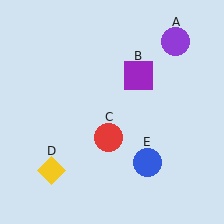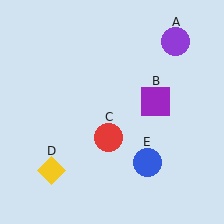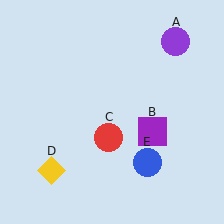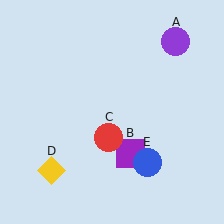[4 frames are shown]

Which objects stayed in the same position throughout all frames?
Purple circle (object A) and red circle (object C) and yellow diamond (object D) and blue circle (object E) remained stationary.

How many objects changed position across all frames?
1 object changed position: purple square (object B).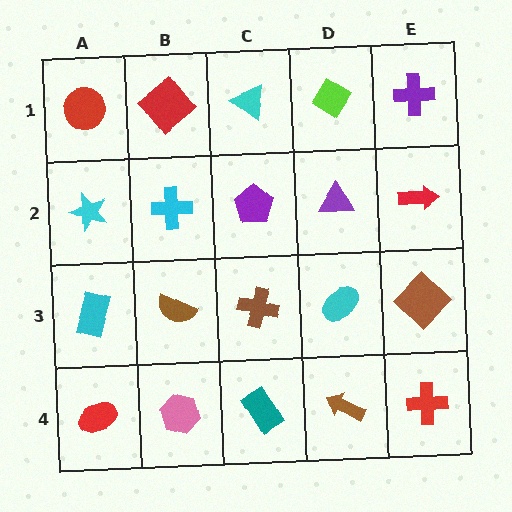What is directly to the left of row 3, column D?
A brown cross.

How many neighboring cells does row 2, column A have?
3.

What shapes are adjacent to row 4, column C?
A brown cross (row 3, column C), a pink hexagon (row 4, column B), a brown arrow (row 4, column D).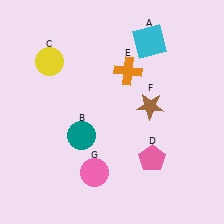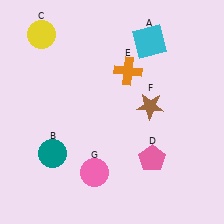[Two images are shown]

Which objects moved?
The objects that moved are: the teal circle (B), the yellow circle (C).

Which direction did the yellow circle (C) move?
The yellow circle (C) moved up.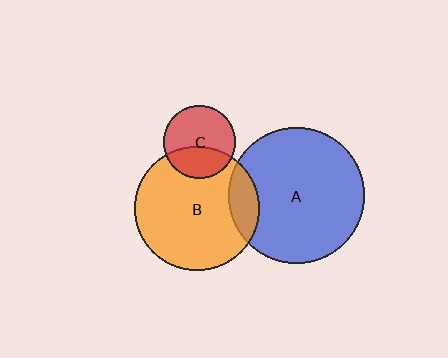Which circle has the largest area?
Circle A (blue).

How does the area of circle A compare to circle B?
Approximately 1.2 times.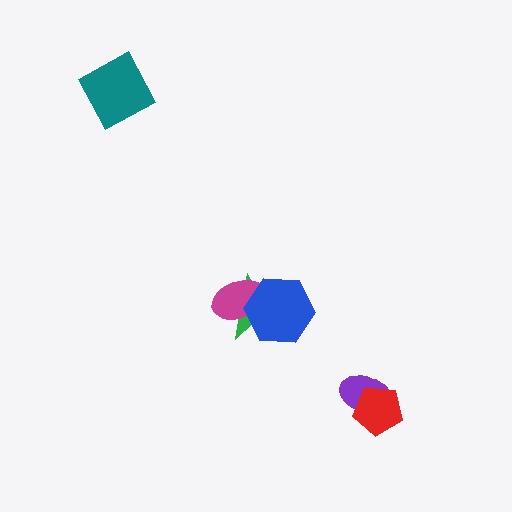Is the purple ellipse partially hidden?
Yes, it is partially covered by another shape.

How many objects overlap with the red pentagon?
1 object overlaps with the red pentagon.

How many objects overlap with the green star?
2 objects overlap with the green star.